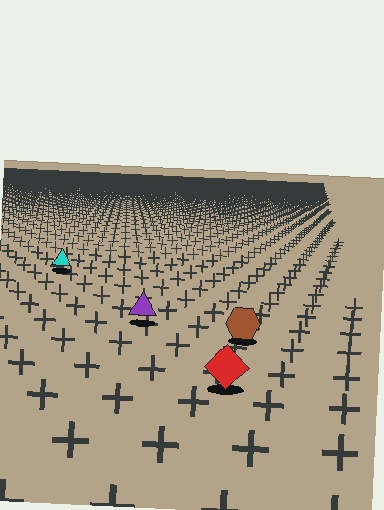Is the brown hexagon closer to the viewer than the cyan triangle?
Yes. The brown hexagon is closer — you can tell from the texture gradient: the ground texture is coarser near it.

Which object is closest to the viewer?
The red diamond is closest. The texture marks near it are larger and more spread out.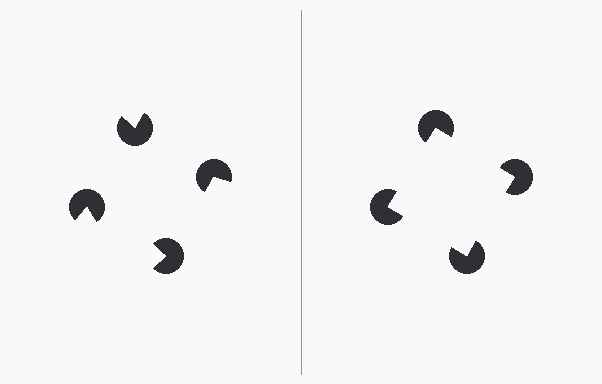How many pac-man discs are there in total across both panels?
8 — 4 on each side.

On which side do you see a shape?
An illusory square appears on the right side. On the left side the wedge cuts are rotated, so no coherent shape forms.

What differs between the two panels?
The pac-man discs are positioned identically on both sides; only the wedge orientations differ. On the right they align to a square; on the left they are misaligned.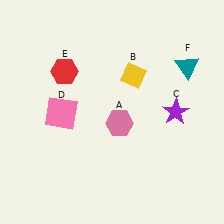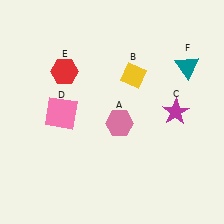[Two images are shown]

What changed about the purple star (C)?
In Image 1, C is purple. In Image 2, it changed to magenta.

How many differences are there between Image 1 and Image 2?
There is 1 difference between the two images.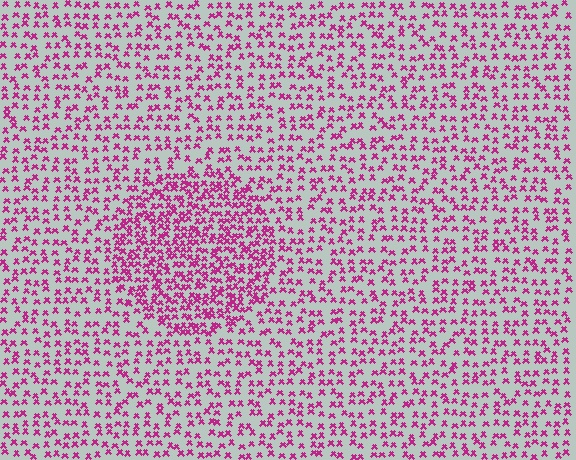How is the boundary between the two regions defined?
The boundary is defined by a change in element density (approximately 1.9x ratio). All elements are the same color, size, and shape.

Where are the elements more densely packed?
The elements are more densely packed inside the circle boundary.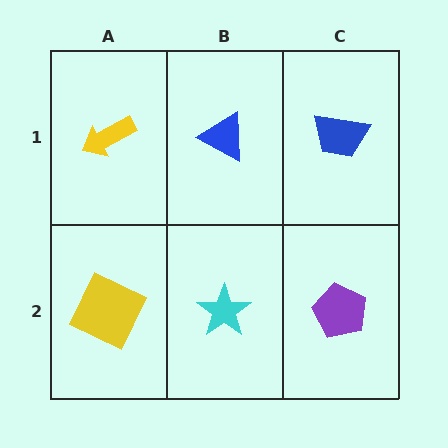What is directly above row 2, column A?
A yellow arrow.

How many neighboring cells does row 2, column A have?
2.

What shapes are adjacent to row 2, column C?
A blue trapezoid (row 1, column C), a cyan star (row 2, column B).